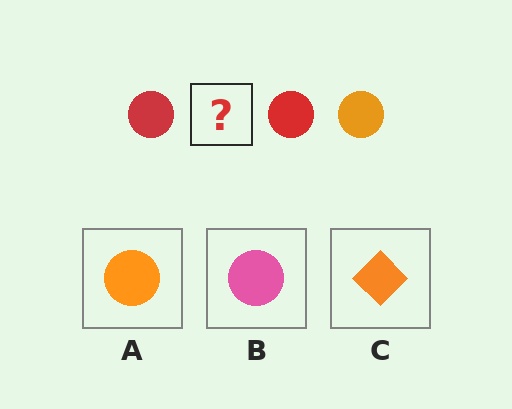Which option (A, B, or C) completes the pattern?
A.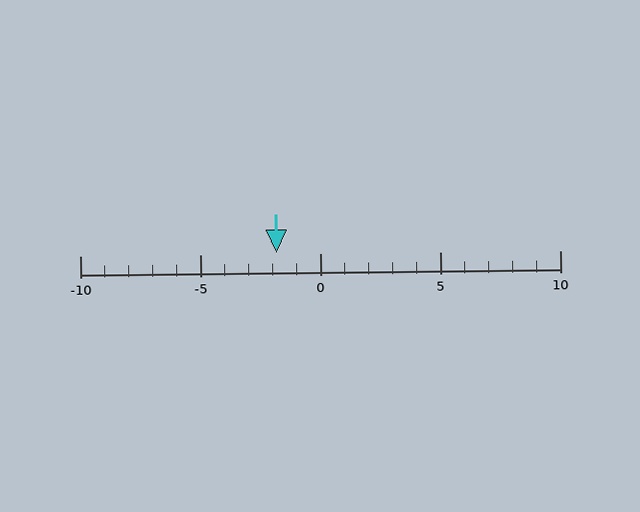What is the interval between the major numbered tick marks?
The major tick marks are spaced 5 units apart.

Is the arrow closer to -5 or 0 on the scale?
The arrow is closer to 0.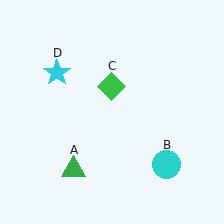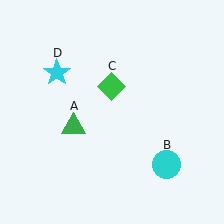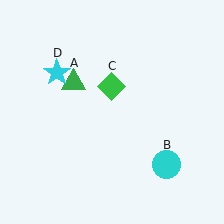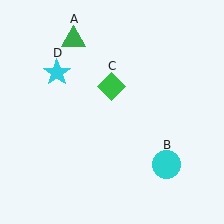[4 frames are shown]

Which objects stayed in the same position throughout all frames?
Cyan circle (object B) and green diamond (object C) and cyan star (object D) remained stationary.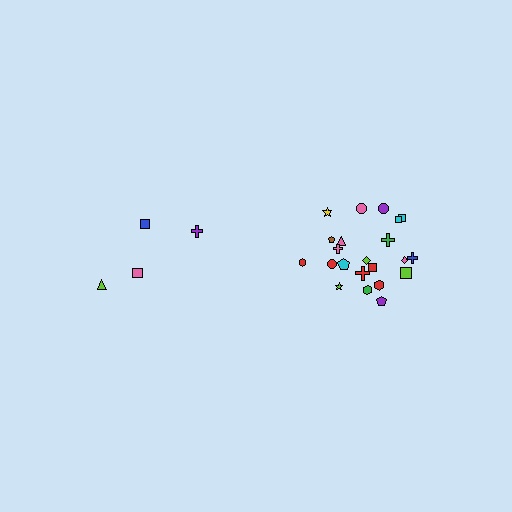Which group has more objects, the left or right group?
The right group.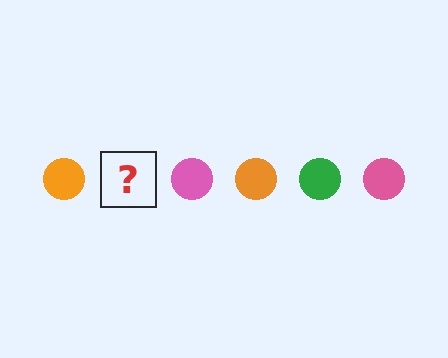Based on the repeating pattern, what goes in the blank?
The blank should be a green circle.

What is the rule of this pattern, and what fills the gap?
The rule is that the pattern cycles through orange, green, pink circles. The gap should be filled with a green circle.